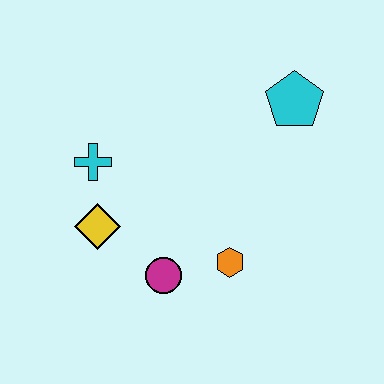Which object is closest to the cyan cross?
The yellow diamond is closest to the cyan cross.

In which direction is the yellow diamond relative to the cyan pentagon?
The yellow diamond is to the left of the cyan pentagon.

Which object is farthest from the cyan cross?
The cyan pentagon is farthest from the cyan cross.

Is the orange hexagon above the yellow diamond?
No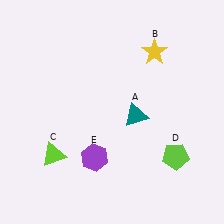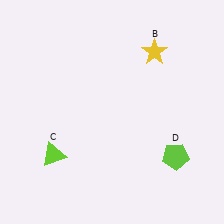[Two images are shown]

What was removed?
The purple hexagon (E), the teal triangle (A) were removed in Image 2.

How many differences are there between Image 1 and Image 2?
There are 2 differences between the two images.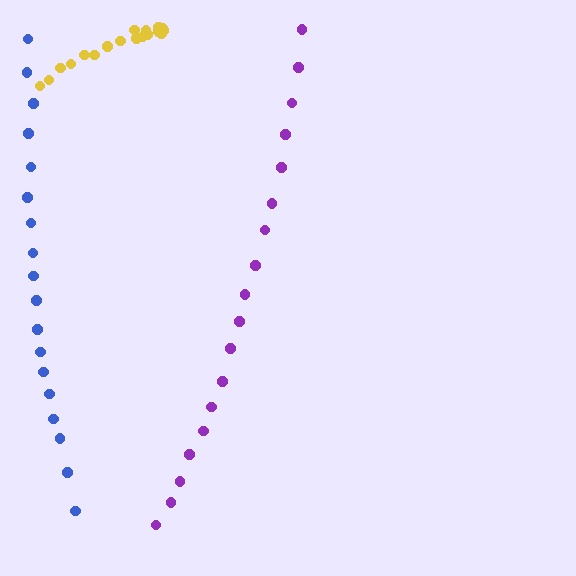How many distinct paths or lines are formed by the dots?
There are 3 distinct paths.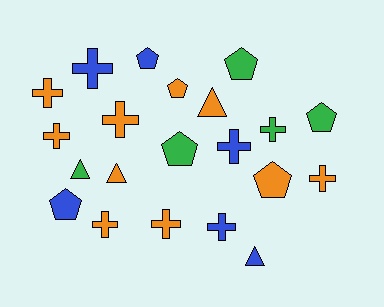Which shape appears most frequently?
Cross, with 10 objects.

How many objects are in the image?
There are 21 objects.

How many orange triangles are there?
There are 2 orange triangles.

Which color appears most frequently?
Orange, with 10 objects.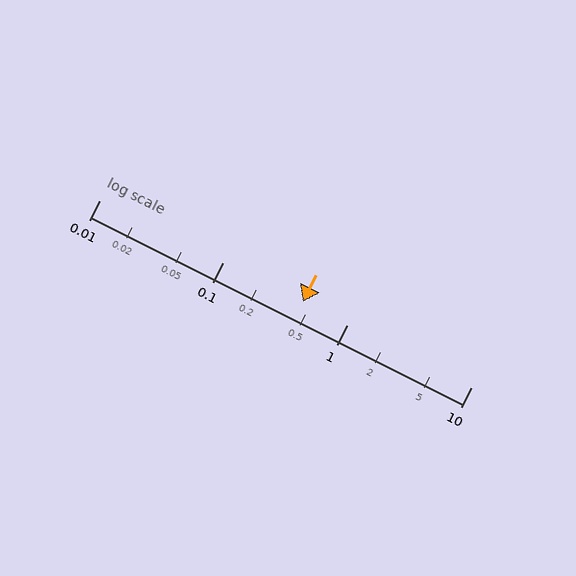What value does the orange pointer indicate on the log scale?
The pointer indicates approximately 0.44.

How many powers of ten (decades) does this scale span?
The scale spans 3 decades, from 0.01 to 10.